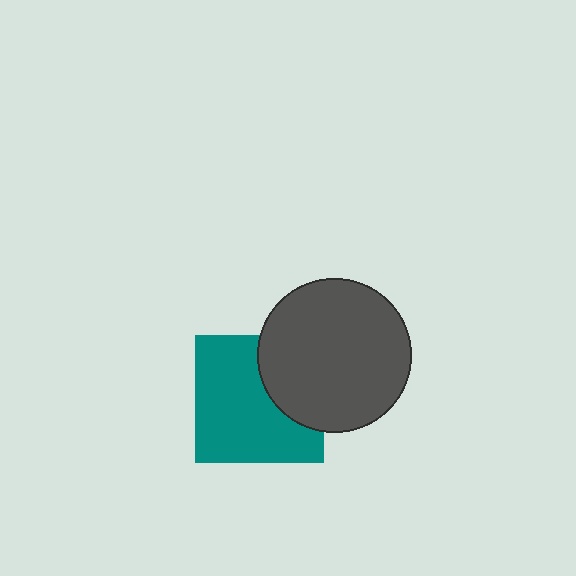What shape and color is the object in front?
The object in front is a dark gray circle.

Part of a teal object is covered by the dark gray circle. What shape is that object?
It is a square.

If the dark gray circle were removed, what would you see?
You would see the complete teal square.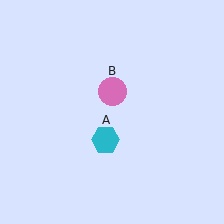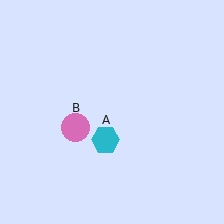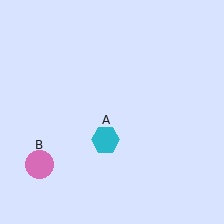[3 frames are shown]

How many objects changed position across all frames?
1 object changed position: pink circle (object B).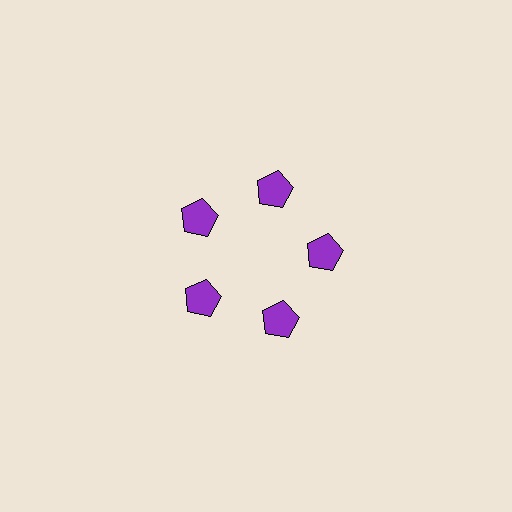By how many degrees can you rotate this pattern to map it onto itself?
The pattern maps onto itself every 72 degrees of rotation.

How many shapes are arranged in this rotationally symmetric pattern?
There are 5 shapes, arranged in 5 groups of 1.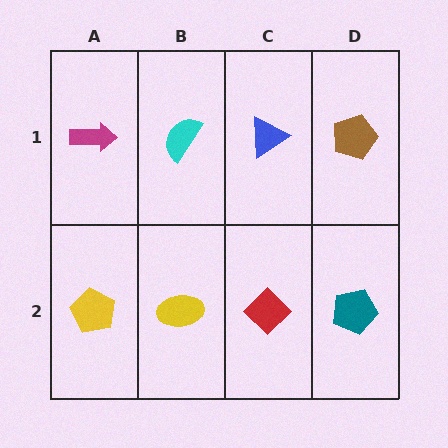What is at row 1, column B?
A cyan semicircle.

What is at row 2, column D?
A teal pentagon.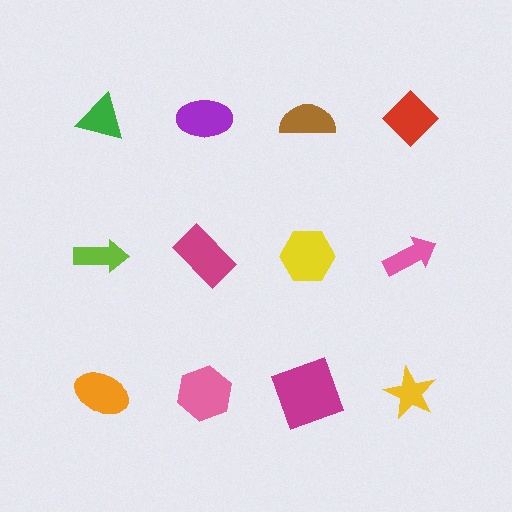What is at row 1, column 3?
A brown semicircle.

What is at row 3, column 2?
A pink hexagon.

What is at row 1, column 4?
A red diamond.